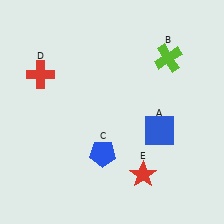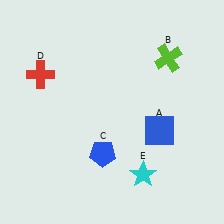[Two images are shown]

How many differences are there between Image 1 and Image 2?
There is 1 difference between the two images.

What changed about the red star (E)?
In Image 1, E is red. In Image 2, it changed to cyan.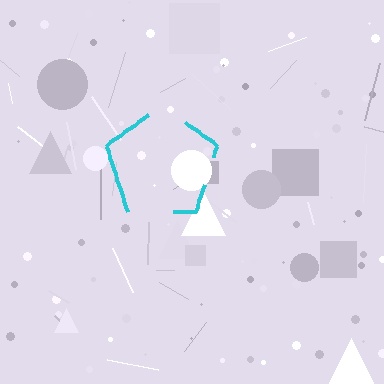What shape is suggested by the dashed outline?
The dashed outline suggests a pentagon.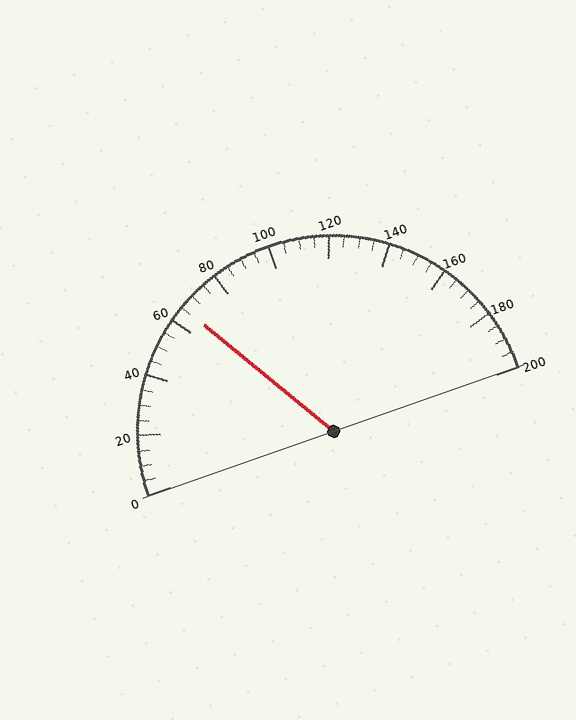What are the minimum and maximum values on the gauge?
The gauge ranges from 0 to 200.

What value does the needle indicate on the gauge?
The needle indicates approximately 65.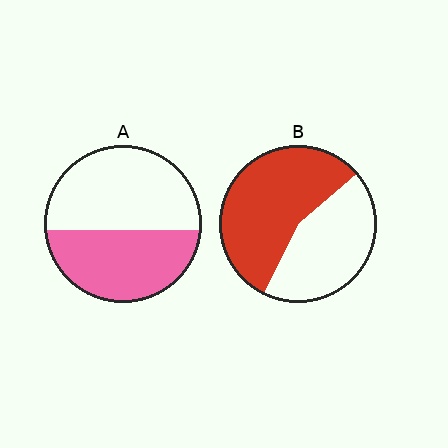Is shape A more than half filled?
No.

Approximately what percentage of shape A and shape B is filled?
A is approximately 45% and B is approximately 55%.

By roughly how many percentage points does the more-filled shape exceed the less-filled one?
By roughly 10 percentage points (B over A).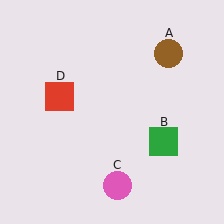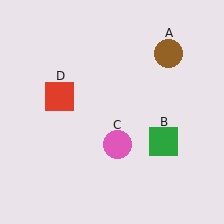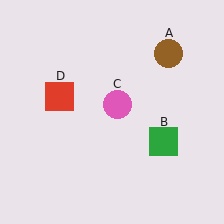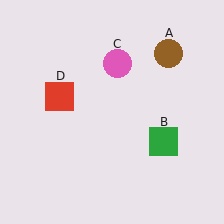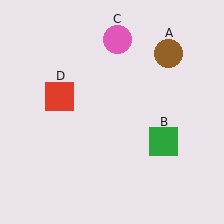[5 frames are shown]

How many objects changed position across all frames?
1 object changed position: pink circle (object C).